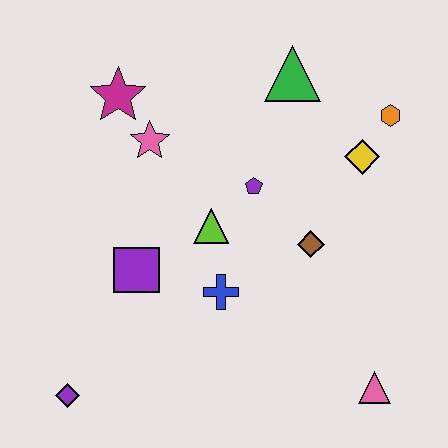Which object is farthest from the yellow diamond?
The purple diamond is farthest from the yellow diamond.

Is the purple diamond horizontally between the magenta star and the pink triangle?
No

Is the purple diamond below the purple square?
Yes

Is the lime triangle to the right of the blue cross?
No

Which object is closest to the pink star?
The magenta star is closest to the pink star.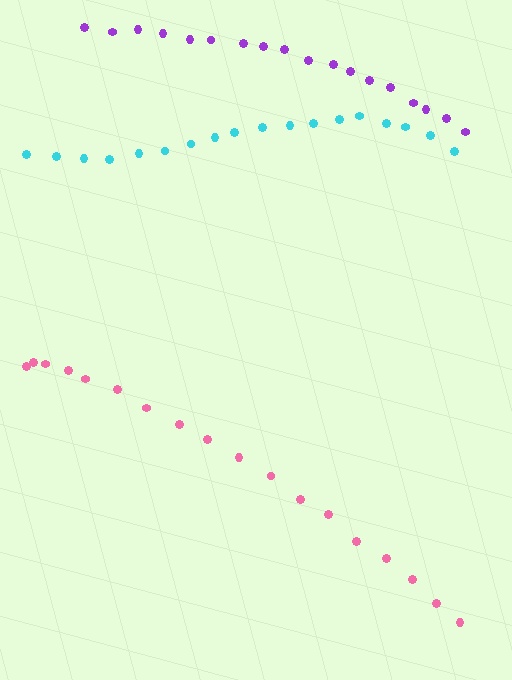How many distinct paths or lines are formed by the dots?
There are 3 distinct paths.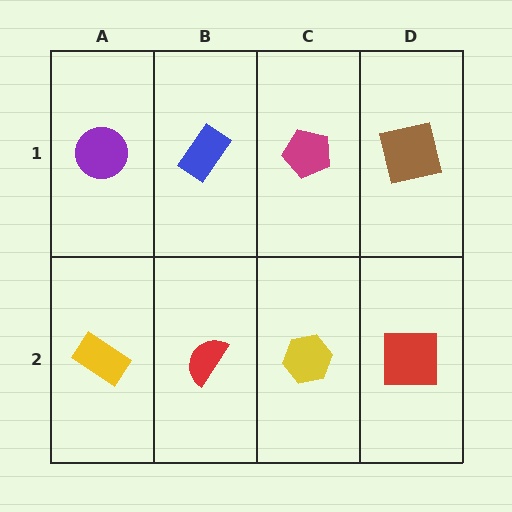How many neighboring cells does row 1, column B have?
3.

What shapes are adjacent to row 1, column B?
A red semicircle (row 2, column B), a purple circle (row 1, column A), a magenta pentagon (row 1, column C).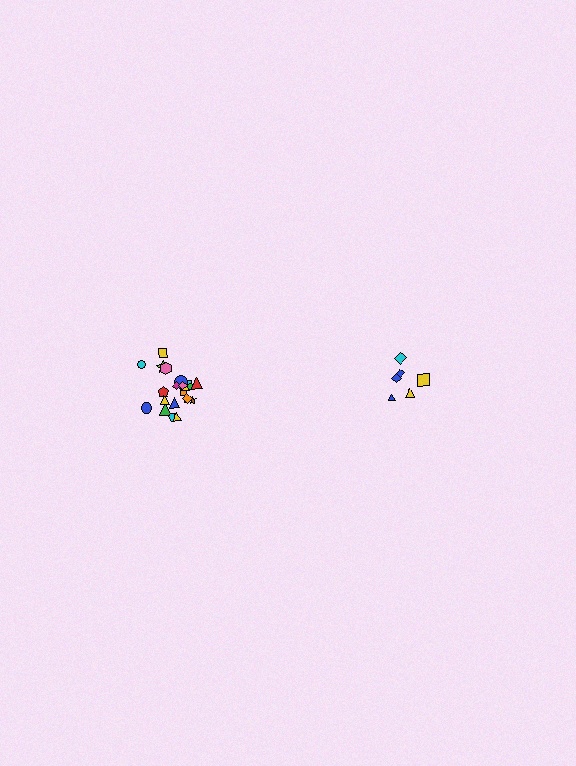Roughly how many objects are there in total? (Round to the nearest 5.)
Roughly 30 objects in total.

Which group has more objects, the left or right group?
The left group.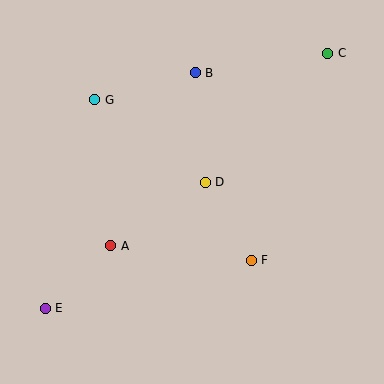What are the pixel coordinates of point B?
Point B is at (195, 73).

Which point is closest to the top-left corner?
Point G is closest to the top-left corner.